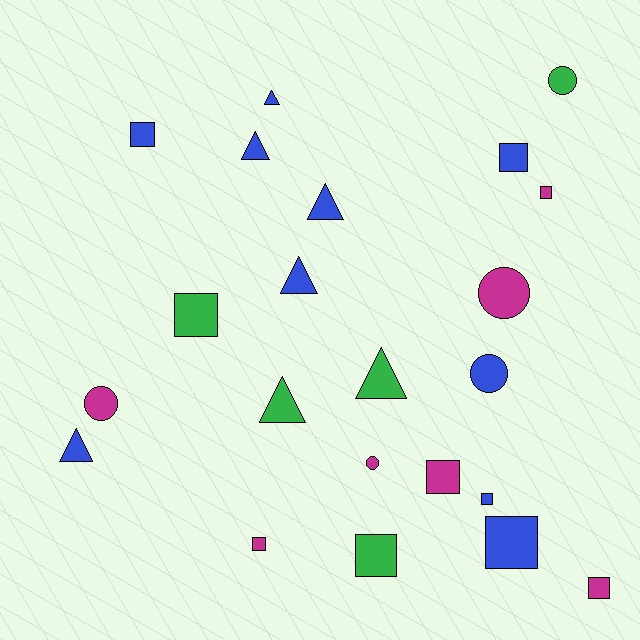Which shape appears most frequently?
Square, with 10 objects.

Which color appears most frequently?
Blue, with 10 objects.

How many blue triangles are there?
There are 5 blue triangles.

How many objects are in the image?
There are 22 objects.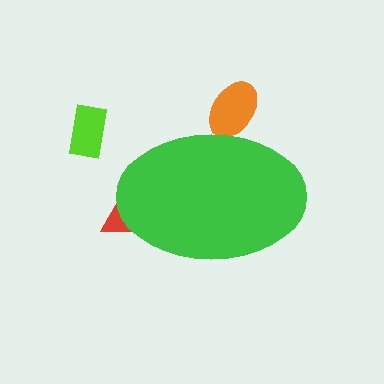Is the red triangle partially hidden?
Yes, the red triangle is partially hidden behind the green ellipse.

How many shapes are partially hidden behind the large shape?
2 shapes are partially hidden.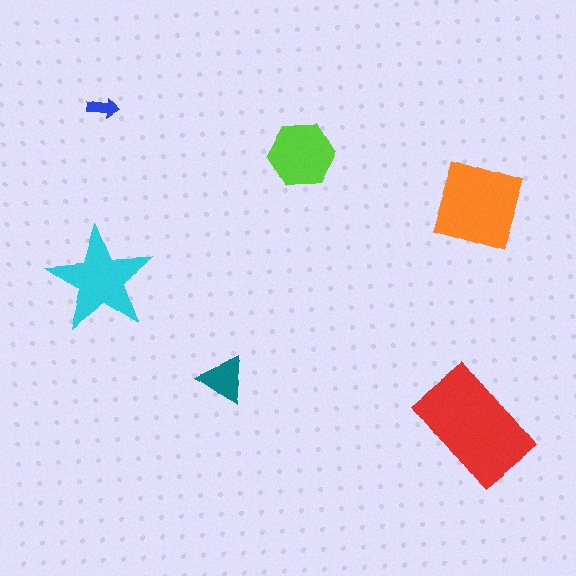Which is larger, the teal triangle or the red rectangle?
The red rectangle.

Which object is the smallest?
The blue arrow.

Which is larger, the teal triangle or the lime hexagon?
The lime hexagon.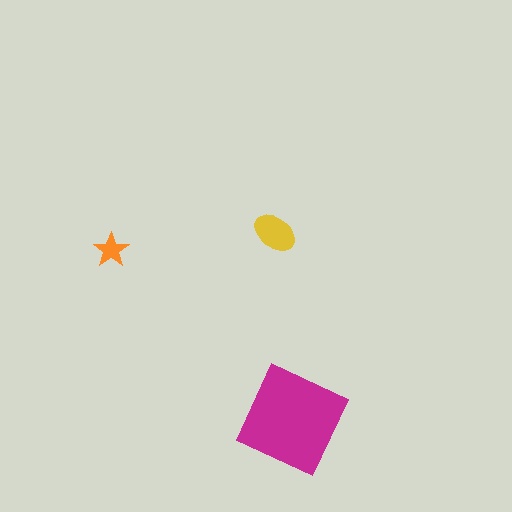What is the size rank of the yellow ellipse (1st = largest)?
2nd.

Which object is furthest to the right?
The magenta square is rightmost.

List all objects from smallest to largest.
The orange star, the yellow ellipse, the magenta square.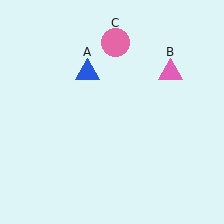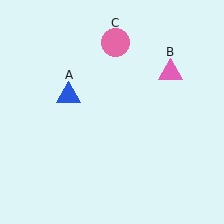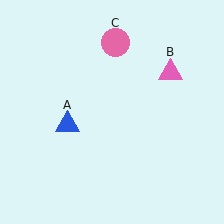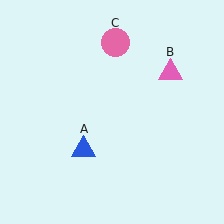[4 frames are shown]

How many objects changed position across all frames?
1 object changed position: blue triangle (object A).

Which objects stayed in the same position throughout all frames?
Pink triangle (object B) and pink circle (object C) remained stationary.